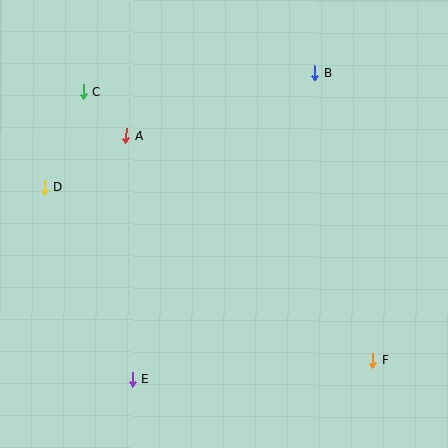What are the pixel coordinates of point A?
Point A is at (126, 136).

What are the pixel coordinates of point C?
Point C is at (83, 92).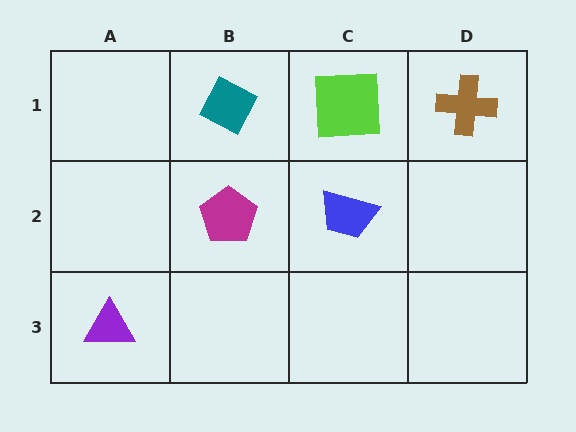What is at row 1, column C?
A lime square.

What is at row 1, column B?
A teal diamond.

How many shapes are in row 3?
1 shape.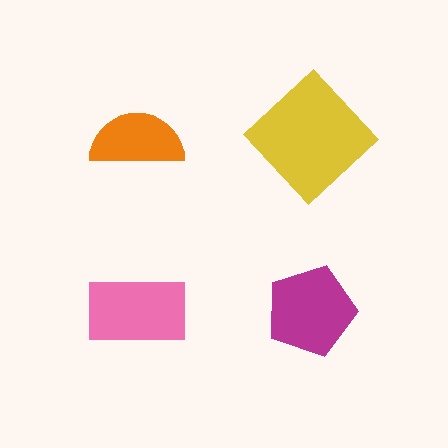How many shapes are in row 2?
2 shapes.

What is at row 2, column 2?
A magenta pentagon.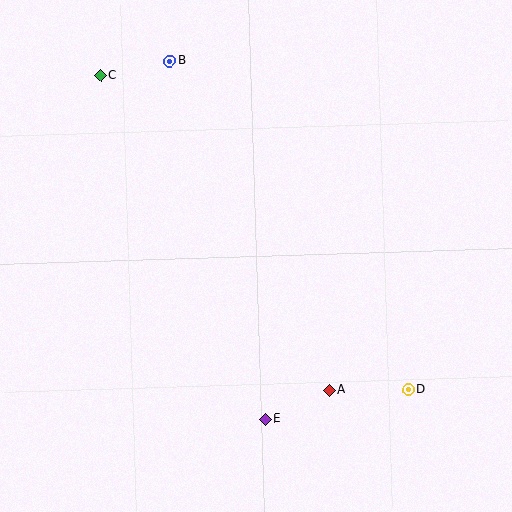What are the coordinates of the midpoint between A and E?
The midpoint between A and E is at (297, 405).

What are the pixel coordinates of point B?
Point B is at (170, 61).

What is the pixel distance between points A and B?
The distance between A and B is 366 pixels.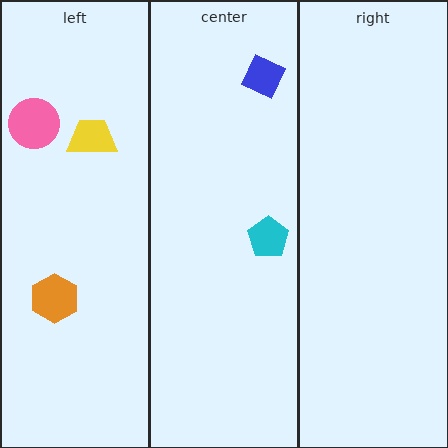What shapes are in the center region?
The cyan pentagon, the blue square.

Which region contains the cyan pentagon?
The center region.